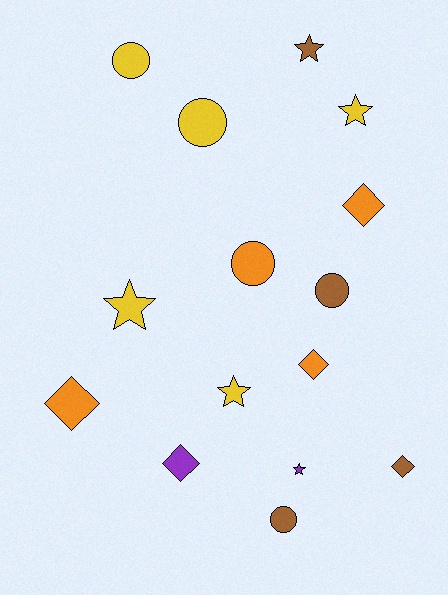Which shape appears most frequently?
Diamond, with 5 objects.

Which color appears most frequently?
Yellow, with 5 objects.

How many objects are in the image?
There are 15 objects.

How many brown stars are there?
There is 1 brown star.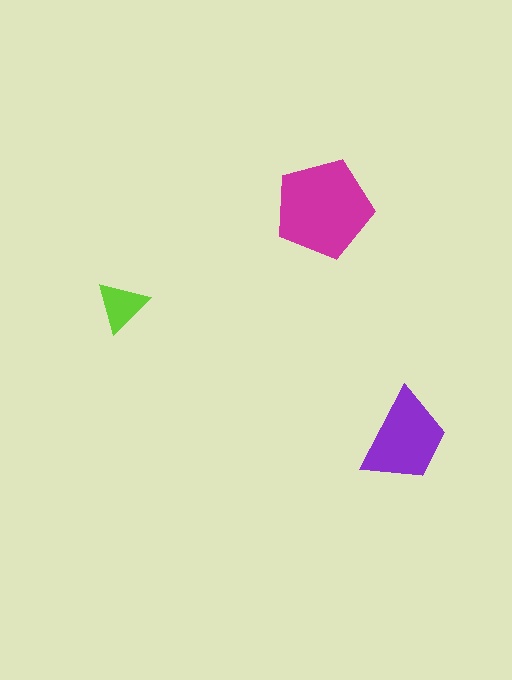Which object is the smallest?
The lime triangle.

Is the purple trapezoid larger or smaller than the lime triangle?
Larger.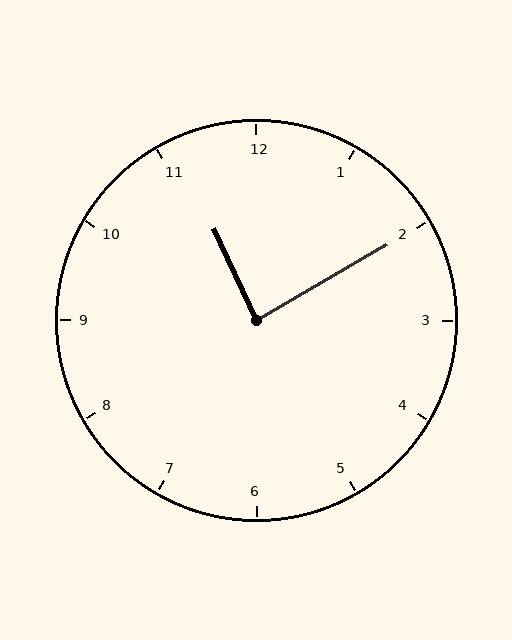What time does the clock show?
11:10.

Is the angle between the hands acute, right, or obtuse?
It is right.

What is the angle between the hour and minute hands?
Approximately 85 degrees.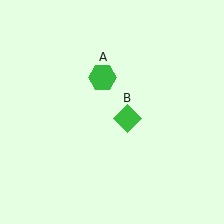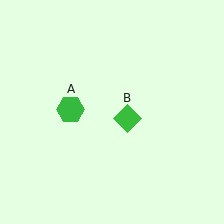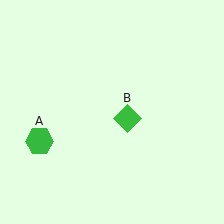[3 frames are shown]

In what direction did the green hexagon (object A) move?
The green hexagon (object A) moved down and to the left.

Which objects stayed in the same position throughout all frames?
Green diamond (object B) remained stationary.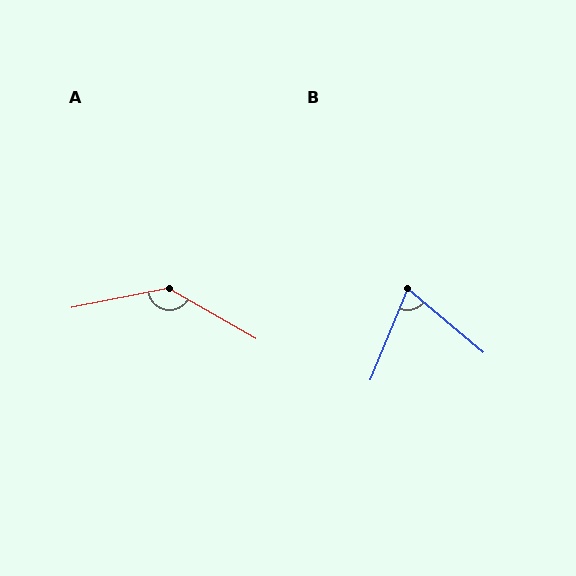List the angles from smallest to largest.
B (72°), A (139°).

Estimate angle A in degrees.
Approximately 139 degrees.